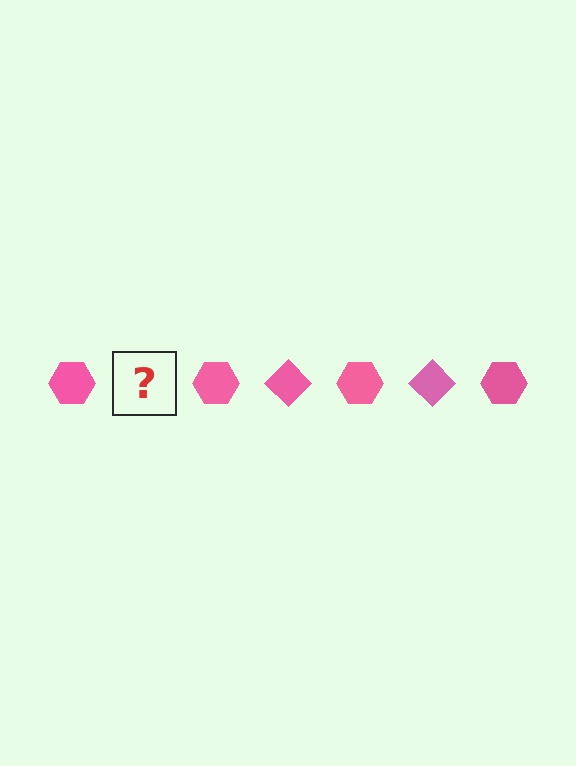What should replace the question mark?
The question mark should be replaced with a pink diamond.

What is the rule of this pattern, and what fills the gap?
The rule is that the pattern cycles through hexagon, diamond shapes in pink. The gap should be filled with a pink diamond.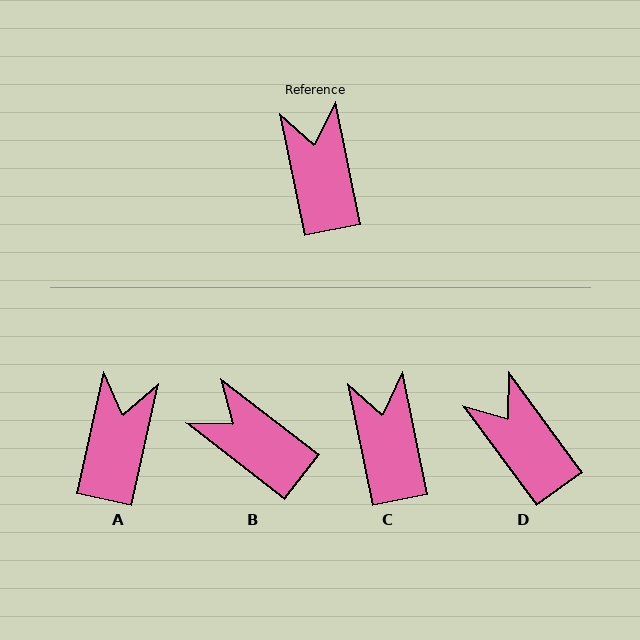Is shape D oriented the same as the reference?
No, it is off by about 25 degrees.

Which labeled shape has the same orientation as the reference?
C.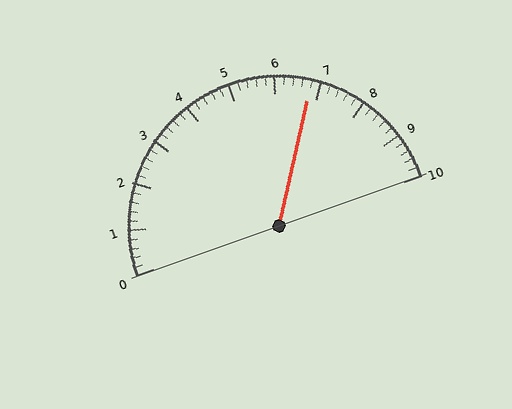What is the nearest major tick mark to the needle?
The nearest major tick mark is 7.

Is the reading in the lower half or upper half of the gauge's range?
The reading is in the upper half of the range (0 to 10).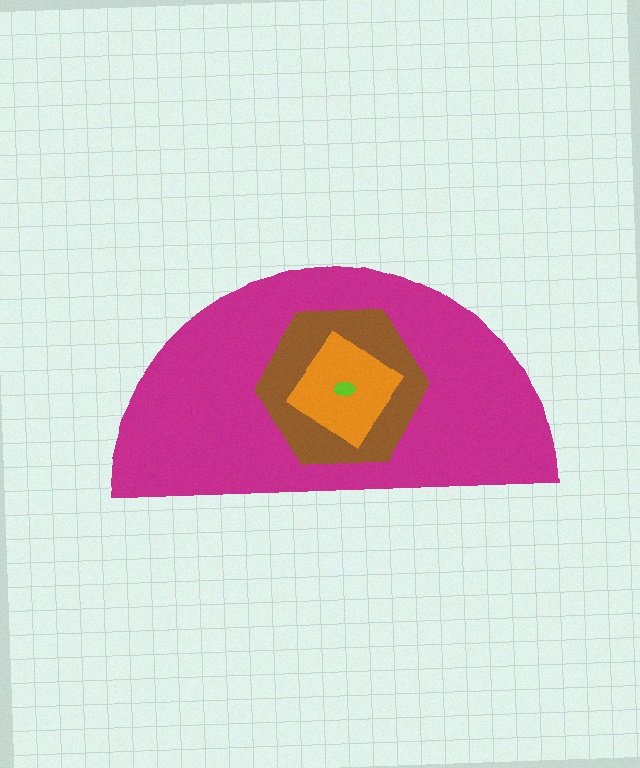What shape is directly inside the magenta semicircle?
The brown hexagon.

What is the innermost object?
The lime ellipse.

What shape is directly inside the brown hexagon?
The orange diamond.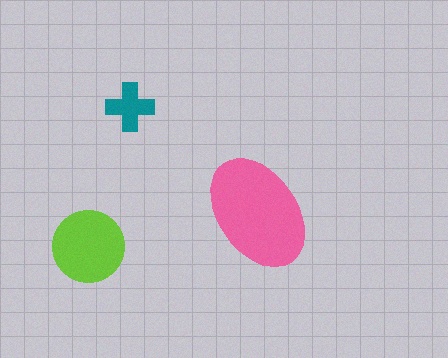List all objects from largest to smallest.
The pink ellipse, the lime circle, the teal cross.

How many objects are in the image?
There are 3 objects in the image.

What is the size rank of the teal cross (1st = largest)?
3rd.